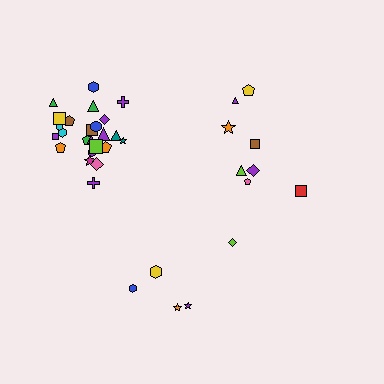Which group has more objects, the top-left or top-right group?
The top-left group.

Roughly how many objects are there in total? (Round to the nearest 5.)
Roughly 40 objects in total.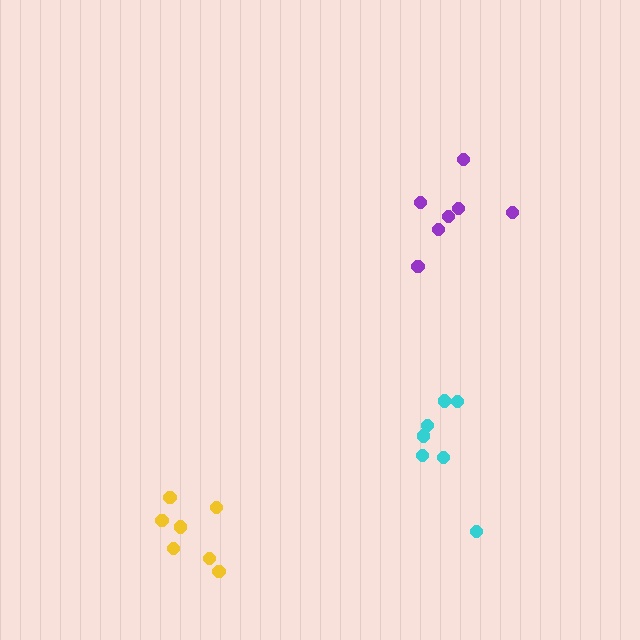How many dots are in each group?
Group 1: 7 dots, Group 2: 7 dots, Group 3: 7 dots (21 total).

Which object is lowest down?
The yellow cluster is bottommost.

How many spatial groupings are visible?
There are 3 spatial groupings.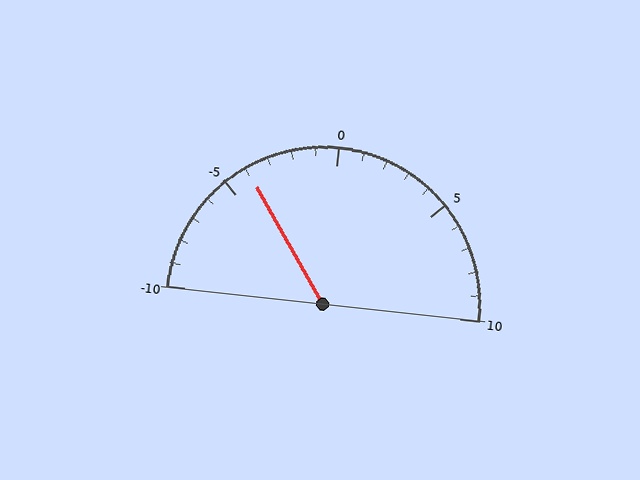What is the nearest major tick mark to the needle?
The nearest major tick mark is -5.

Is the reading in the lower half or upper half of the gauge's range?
The reading is in the lower half of the range (-10 to 10).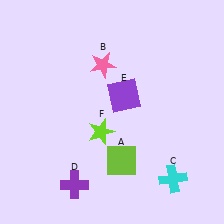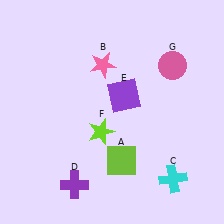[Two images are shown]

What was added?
A pink circle (G) was added in Image 2.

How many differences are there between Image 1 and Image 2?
There is 1 difference between the two images.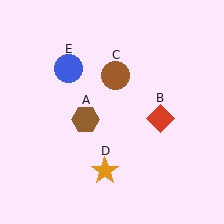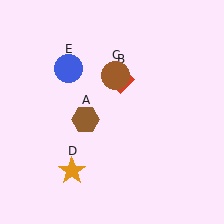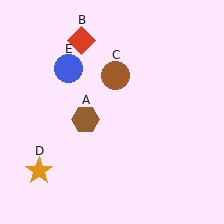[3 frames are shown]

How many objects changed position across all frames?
2 objects changed position: red diamond (object B), orange star (object D).